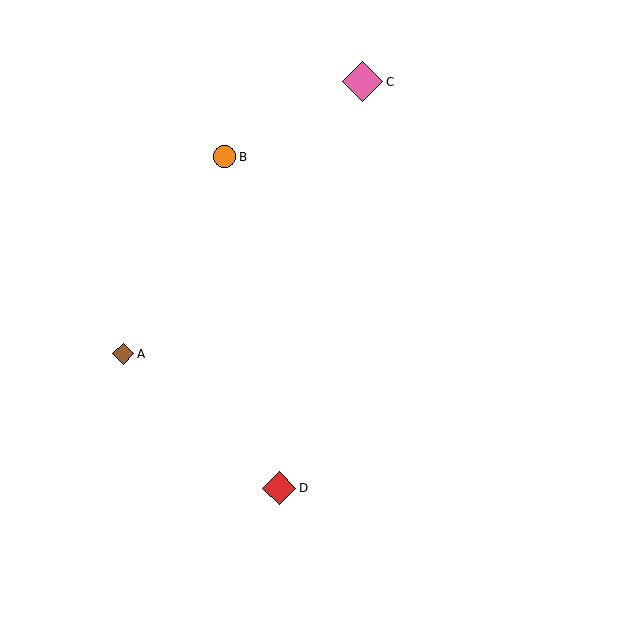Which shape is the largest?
The pink diamond (labeled C) is the largest.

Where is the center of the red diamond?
The center of the red diamond is at (279, 488).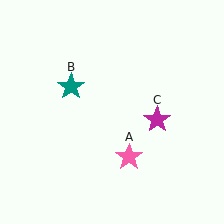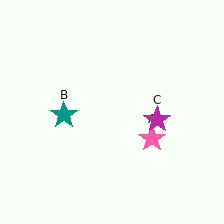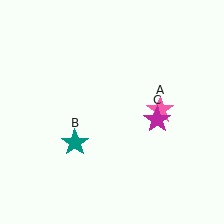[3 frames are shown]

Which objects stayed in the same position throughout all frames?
Magenta star (object C) remained stationary.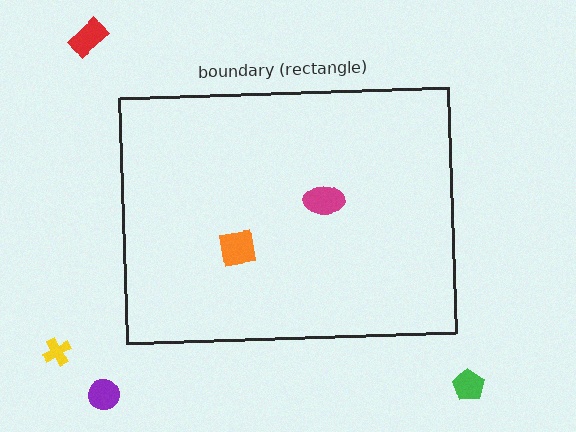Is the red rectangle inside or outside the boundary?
Outside.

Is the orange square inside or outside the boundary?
Inside.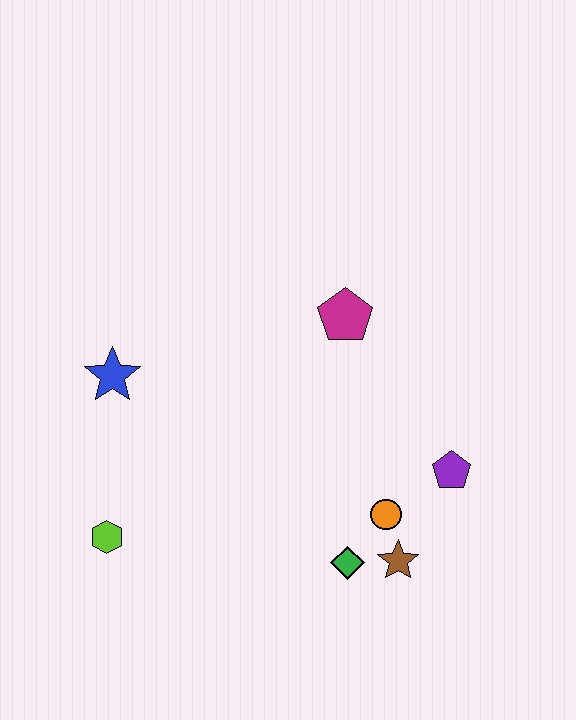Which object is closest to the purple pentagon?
The orange circle is closest to the purple pentagon.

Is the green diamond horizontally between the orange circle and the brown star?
No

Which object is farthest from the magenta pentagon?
The lime hexagon is farthest from the magenta pentagon.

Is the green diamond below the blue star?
Yes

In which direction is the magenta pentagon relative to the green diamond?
The magenta pentagon is above the green diamond.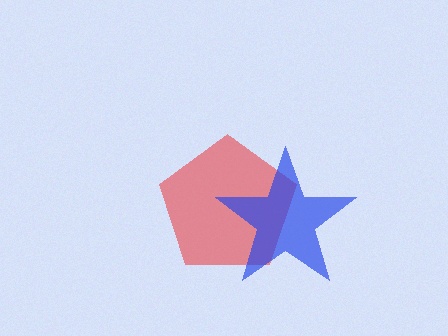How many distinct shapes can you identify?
There are 2 distinct shapes: a red pentagon, a blue star.